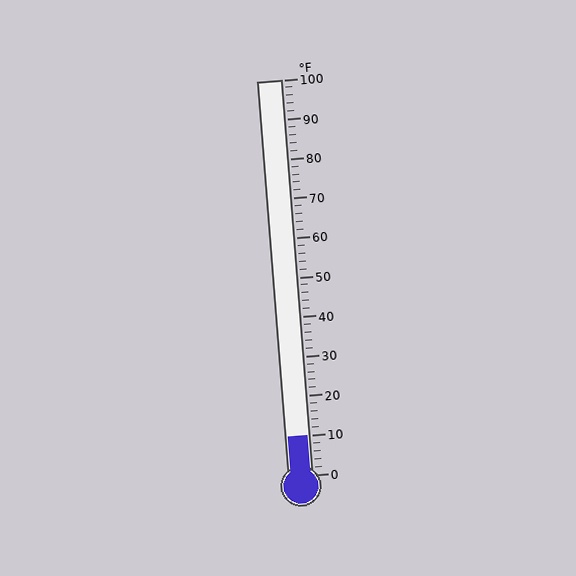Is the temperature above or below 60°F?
The temperature is below 60°F.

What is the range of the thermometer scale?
The thermometer scale ranges from 0°F to 100°F.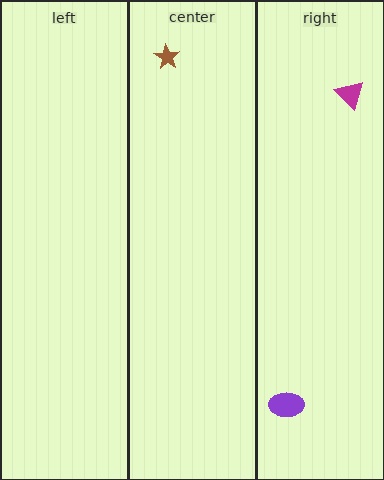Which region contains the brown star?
The center region.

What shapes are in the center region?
The brown star.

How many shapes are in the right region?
2.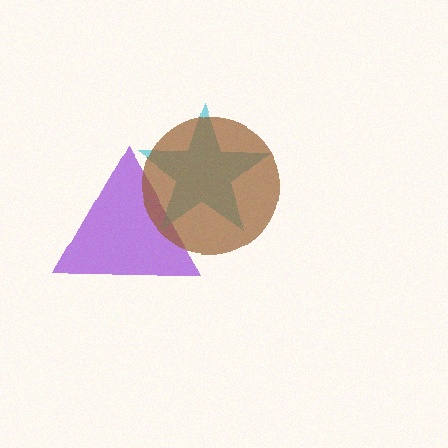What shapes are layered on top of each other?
The layered shapes are: a purple triangle, a cyan star, a brown circle.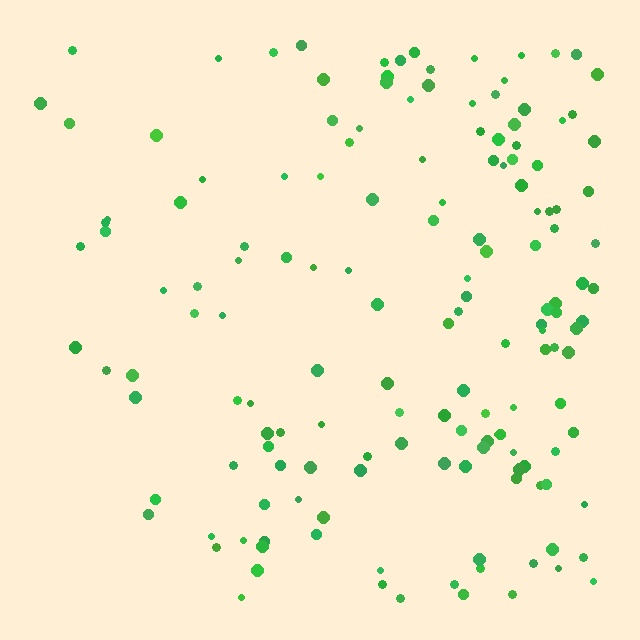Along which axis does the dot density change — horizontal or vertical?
Horizontal.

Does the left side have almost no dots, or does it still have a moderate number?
Still a moderate number, just noticeably fewer than the right.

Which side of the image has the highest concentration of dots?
The right.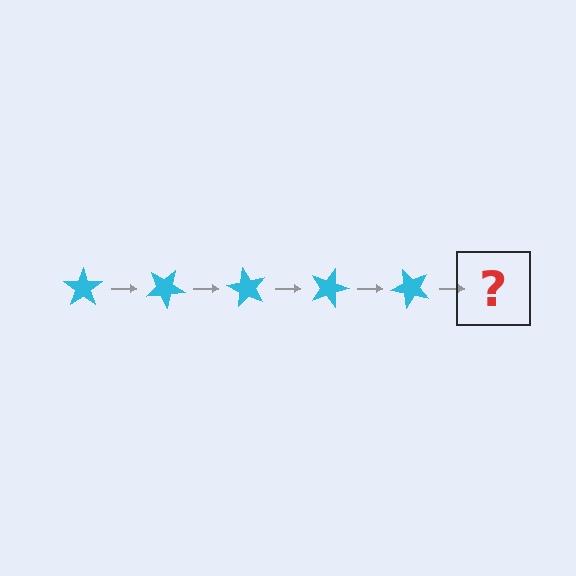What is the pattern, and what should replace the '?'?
The pattern is that the star rotates 30 degrees each step. The '?' should be a cyan star rotated 150 degrees.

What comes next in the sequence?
The next element should be a cyan star rotated 150 degrees.